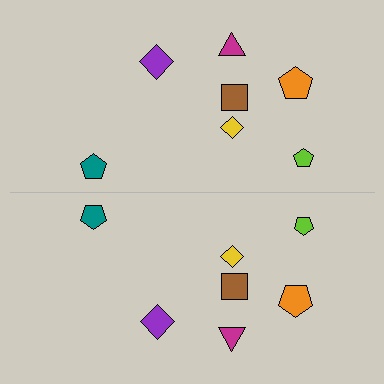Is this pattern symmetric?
Yes, this pattern has bilateral (reflection) symmetry.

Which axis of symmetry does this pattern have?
The pattern has a horizontal axis of symmetry running through the center of the image.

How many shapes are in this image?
There are 14 shapes in this image.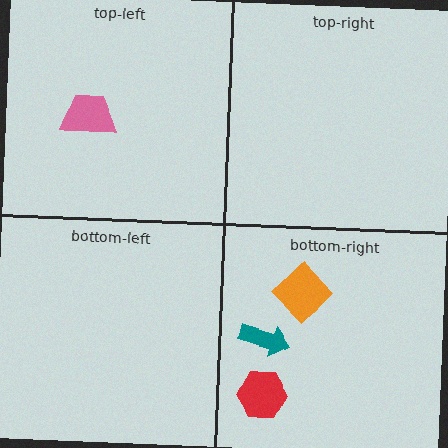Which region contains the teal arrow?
The bottom-right region.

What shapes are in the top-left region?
The pink trapezoid.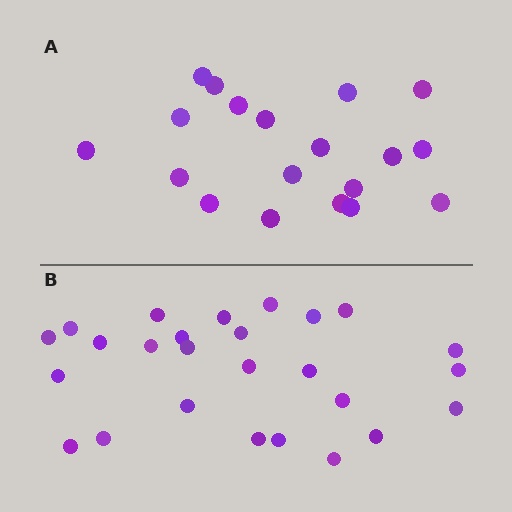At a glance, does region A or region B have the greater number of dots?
Region B (the bottom region) has more dots.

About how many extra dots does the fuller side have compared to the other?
Region B has roughly 8 or so more dots than region A.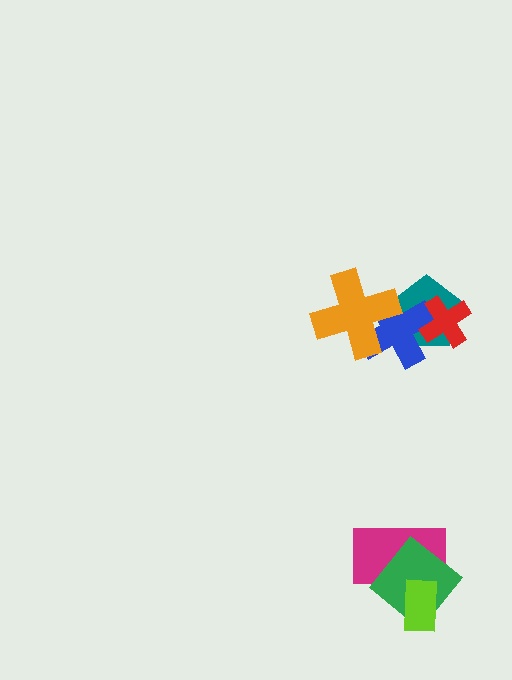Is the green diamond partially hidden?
Yes, it is partially covered by another shape.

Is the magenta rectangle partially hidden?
Yes, it is partially covered by another shape.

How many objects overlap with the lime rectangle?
2 objects overlap with the lime rectangle.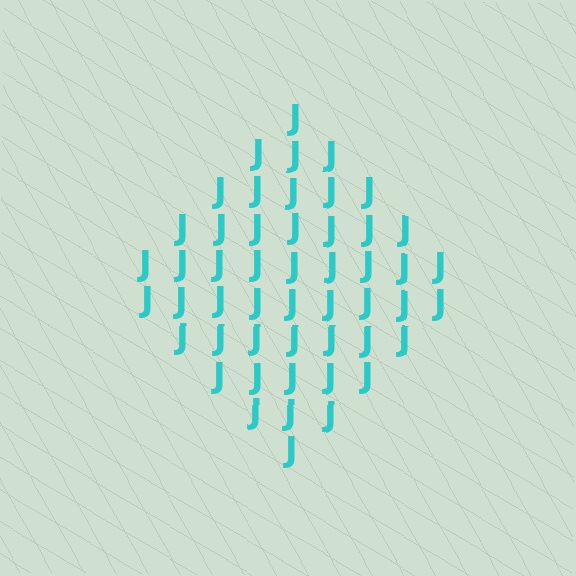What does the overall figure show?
The overall figure shows a diamond.